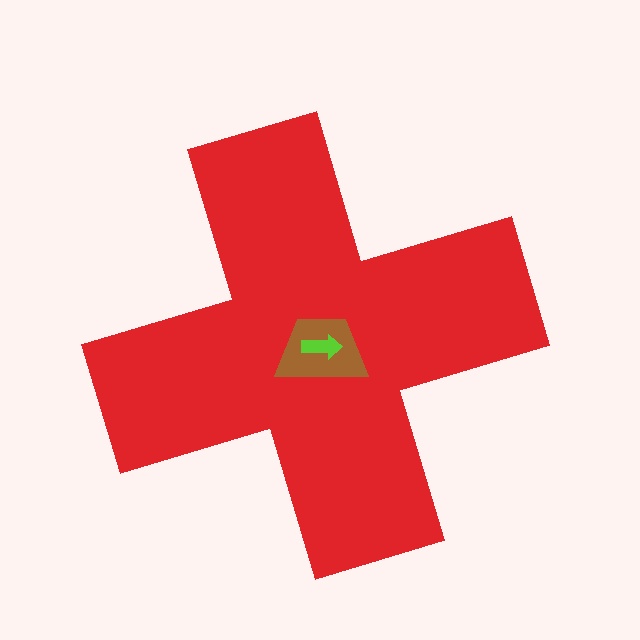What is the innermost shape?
The lime arrow.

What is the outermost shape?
The red cross.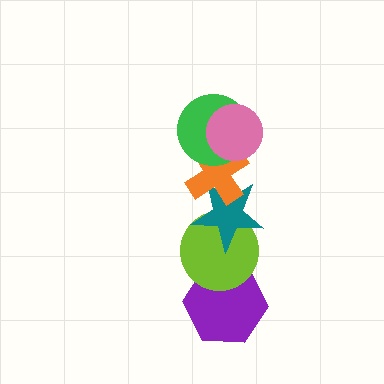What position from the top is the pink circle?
The pink circle is 1st from the top.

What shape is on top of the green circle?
The pink circle is on top of the green circle.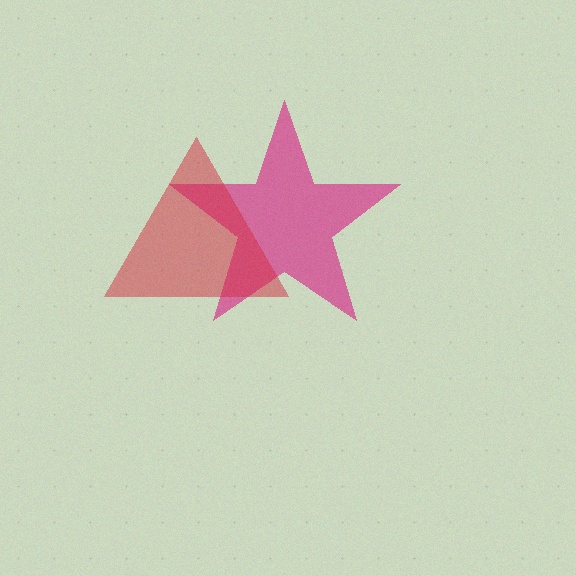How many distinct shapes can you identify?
There are 2 distinct shapes: a magenta star, a red triangle.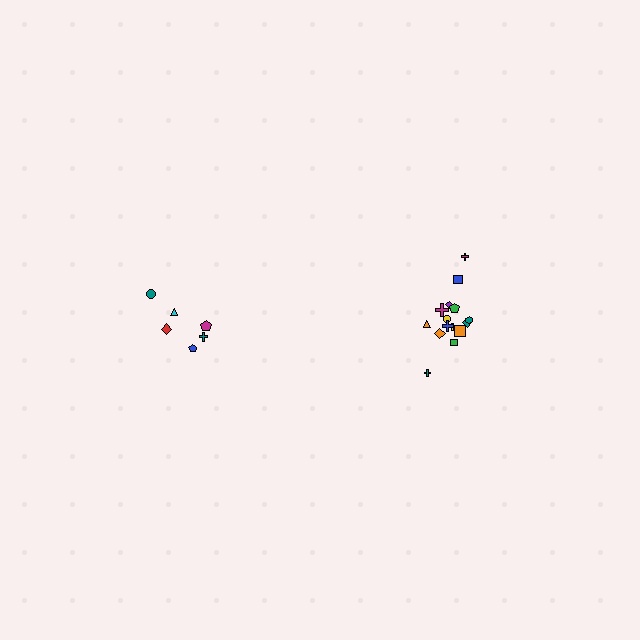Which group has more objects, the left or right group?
The right group.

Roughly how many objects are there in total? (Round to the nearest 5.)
Roughly 20 objects in total.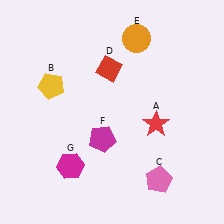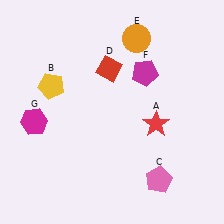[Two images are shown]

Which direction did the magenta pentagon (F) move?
The magenta pentagon (F) moved up.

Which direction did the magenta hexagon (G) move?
The magenta hexagon (G) moved up.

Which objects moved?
The objects that moved are: the magenta pentagon (F), the magenta hexagon (G).